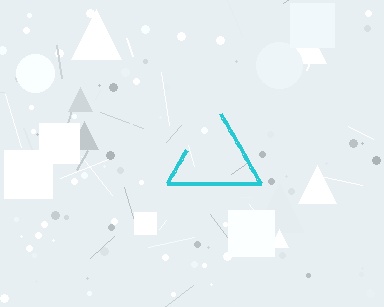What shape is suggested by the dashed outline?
The dashed outline suggests a triangle.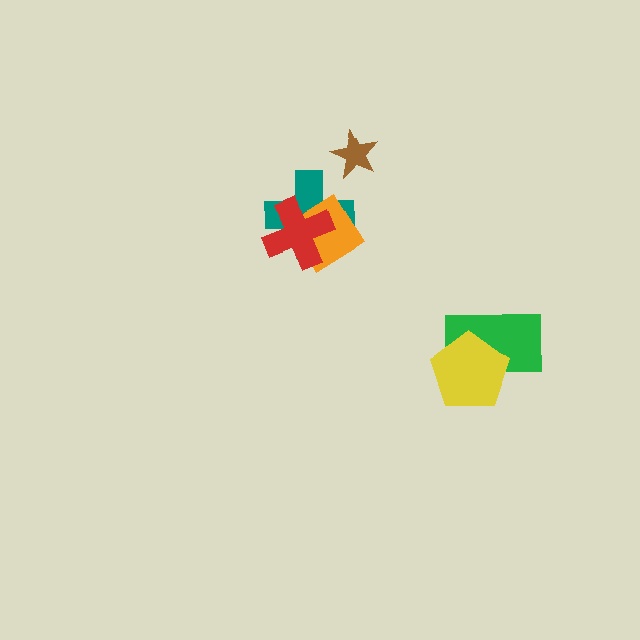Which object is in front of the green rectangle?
The yellow pentagon is in front of the green rectangle.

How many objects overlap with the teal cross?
2 objects overlap with the teal cross.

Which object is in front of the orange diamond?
The red cross is in front of the orange diamond.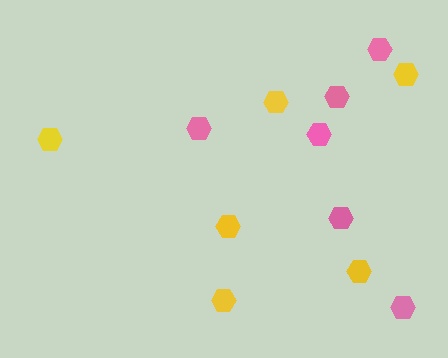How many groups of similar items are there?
There are 2 groups: one group of yellow hexagons (6) and one group of pink hexagons (6).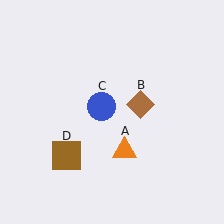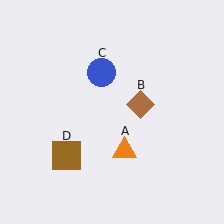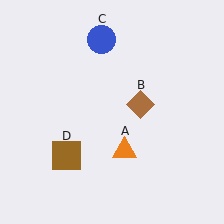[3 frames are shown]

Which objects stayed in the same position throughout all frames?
Orange triangle (object A) and brown diamond (object B) and brown square (object D) remained stationary.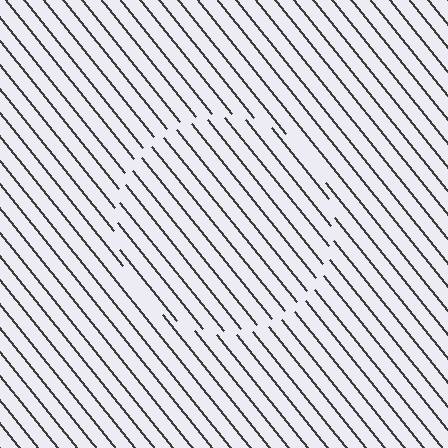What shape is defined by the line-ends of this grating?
An illusory circle. The interior of the shape contains the same grating, shifted by half a period — the contour is defined by the phase discontinuity where line-ends from the inner and outer gratings abut.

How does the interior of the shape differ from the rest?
The interior of the shape contains the same grating, shifted by half a period — the contour is defined by the phase discontinuity where line-ends from the inner and outer gratings abut.